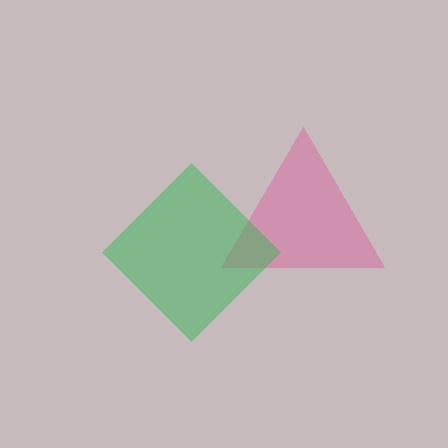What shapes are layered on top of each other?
The layered shapes are: a pink triangle, a green diamond.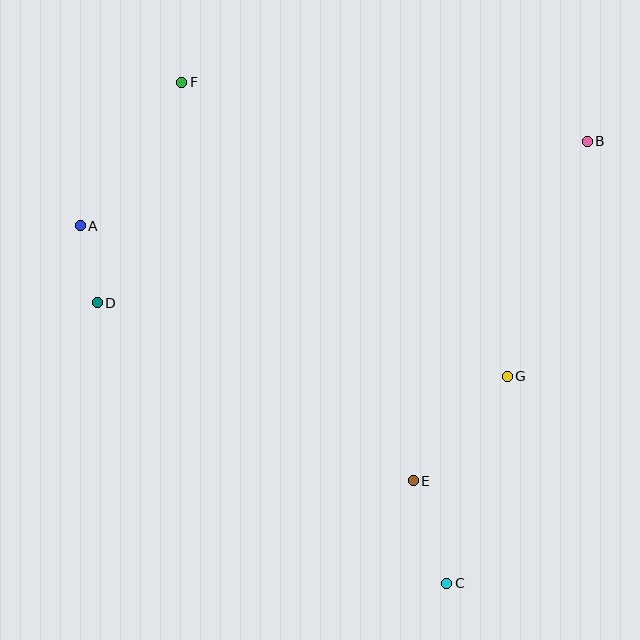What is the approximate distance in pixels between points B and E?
The distance between B and E is approximately 382 pixels.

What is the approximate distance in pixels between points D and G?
The distance between D and G is approximately 417 pixels.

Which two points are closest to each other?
Points A and D are closest to each other.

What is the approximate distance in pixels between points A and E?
The distance between A and E is approximately 419 pixels.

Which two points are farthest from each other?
Points C and F are farthest from each other.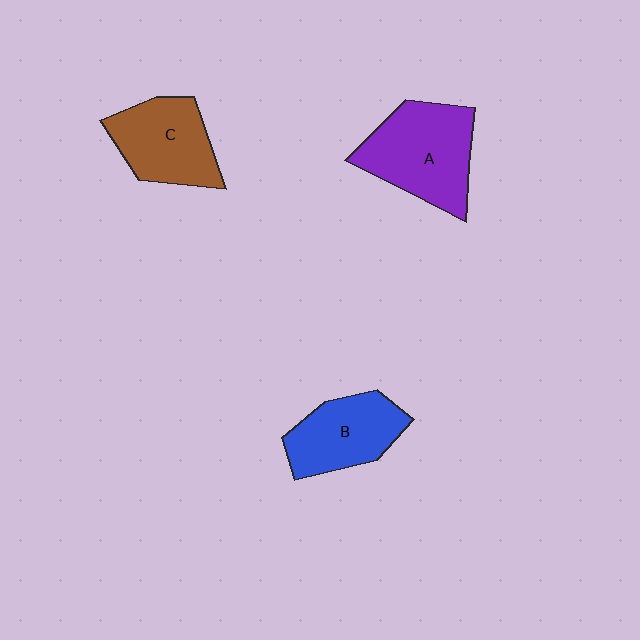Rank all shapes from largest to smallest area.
From largest to smallest: A (purple), C (brown), B (blue).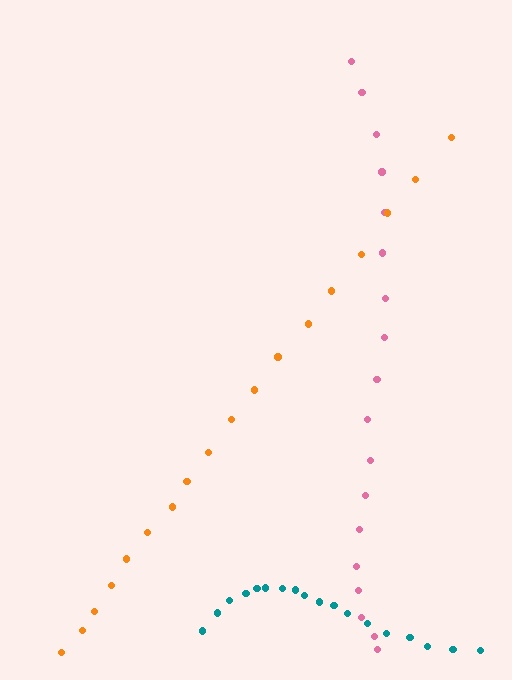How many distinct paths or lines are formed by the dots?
There are 3 distinct paths.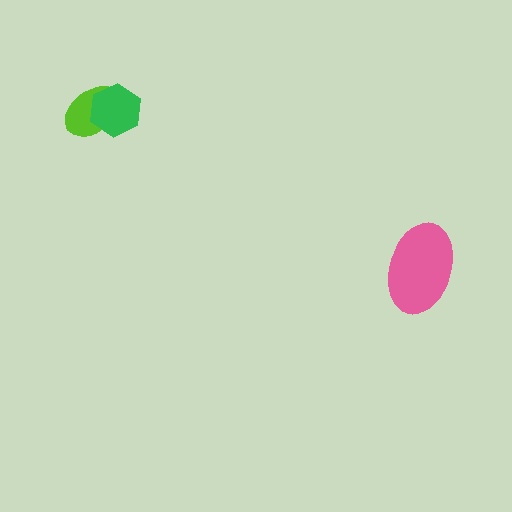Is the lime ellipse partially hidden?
Yes, it is partially covered by another shape.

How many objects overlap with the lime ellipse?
1 object overlaps with the lime ellipse.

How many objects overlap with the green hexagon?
1 object overlaps with the green hexagon.